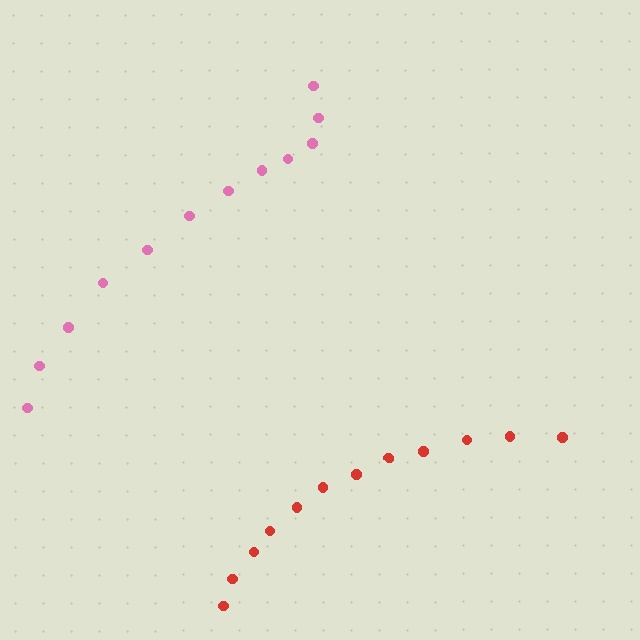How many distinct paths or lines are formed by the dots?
There are 2 distinct paths.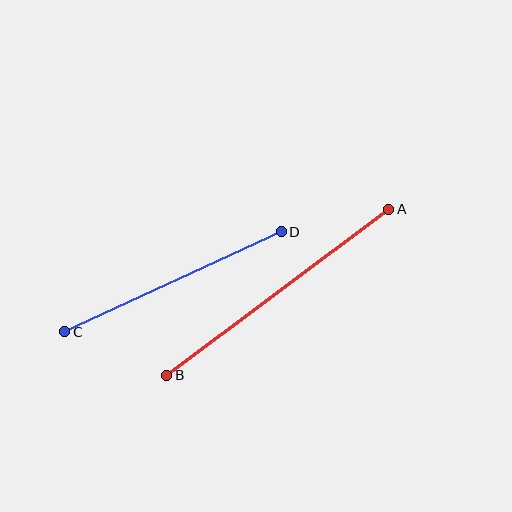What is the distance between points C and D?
The distance is approximately 239 pixels.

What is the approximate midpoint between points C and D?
The midpoint is at approximately (173, 282) pixels.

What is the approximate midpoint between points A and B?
The midpoint is at approximately (278, 292) pixels.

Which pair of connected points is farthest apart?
Points A and B are farthest apart.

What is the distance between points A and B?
The distance is approximately 277 pixels.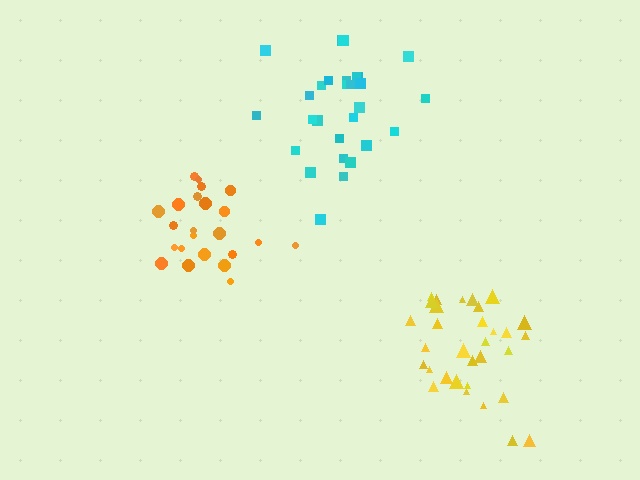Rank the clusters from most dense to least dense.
yellow, orange, cyan.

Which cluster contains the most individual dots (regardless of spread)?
Yellow (33).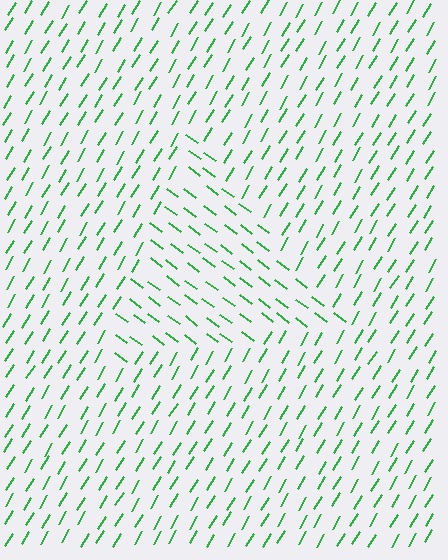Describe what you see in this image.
The image is filled with small green line segments. A triangle region in the image has lines oriented differently from the surrounding lines, creating a visible texture boundary.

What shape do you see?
I see a triangle.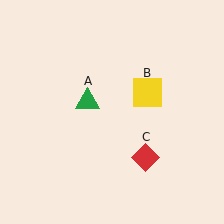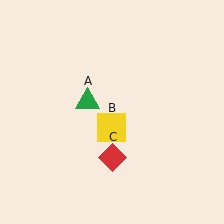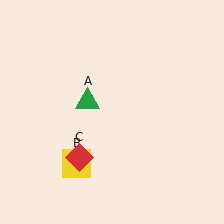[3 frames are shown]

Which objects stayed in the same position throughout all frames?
Green triangle (object A) remained stationary.